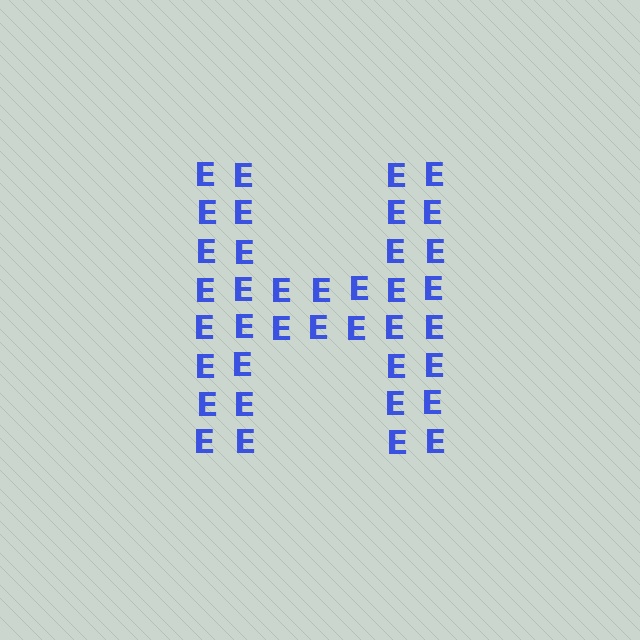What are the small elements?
The small elements are letter E's.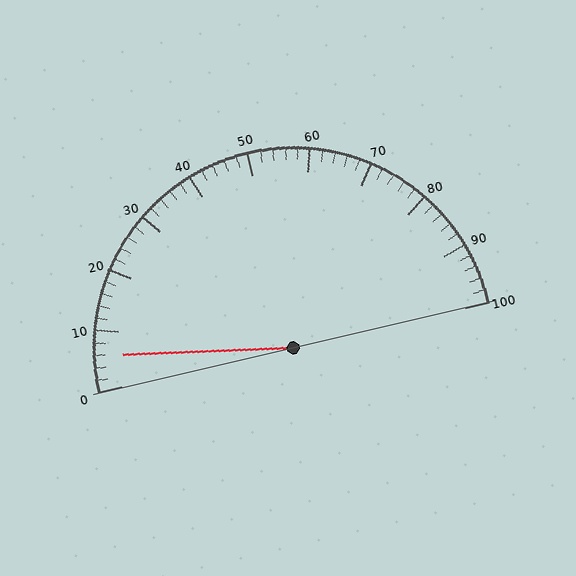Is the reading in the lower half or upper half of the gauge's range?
The reading is in the lower half of the range (0 to 100).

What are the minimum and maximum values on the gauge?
The gauge ranges from 0 to 100.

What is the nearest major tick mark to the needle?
The nearest major tick mark is 10.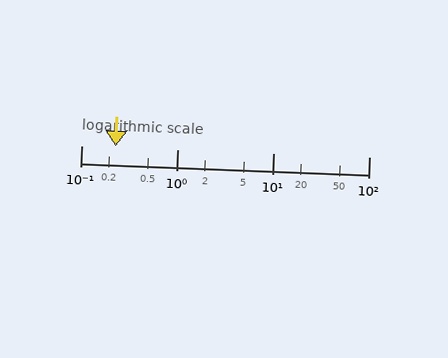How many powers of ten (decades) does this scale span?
The scale spans 3 decades, from 0.1 to 100.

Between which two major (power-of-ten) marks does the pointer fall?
The pointer is between 0.1 and 1.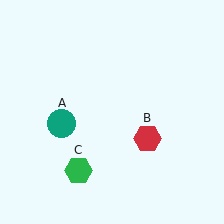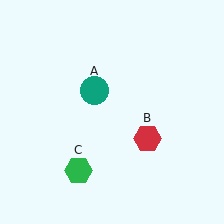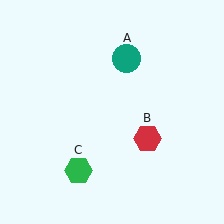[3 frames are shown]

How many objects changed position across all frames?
1 object changed position: teal circle (object A).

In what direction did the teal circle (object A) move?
The teal circle (object A) moved up and to the right.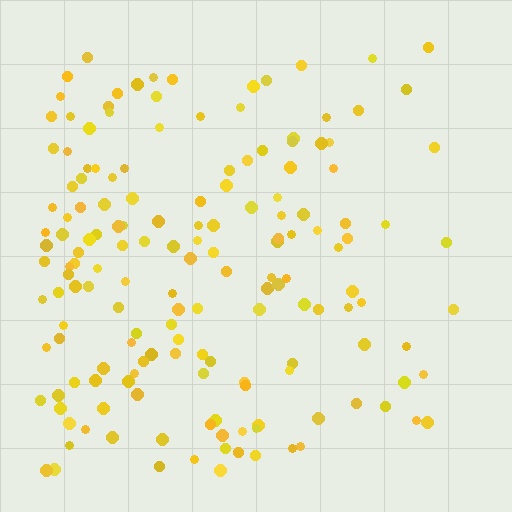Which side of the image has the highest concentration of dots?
The left.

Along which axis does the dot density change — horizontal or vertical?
Horizontal.